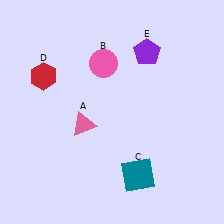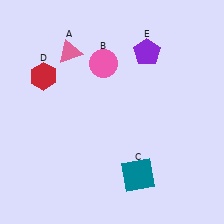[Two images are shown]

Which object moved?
The pink triangle (A) moved up.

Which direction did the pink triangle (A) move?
The pink triangle (A) moved up.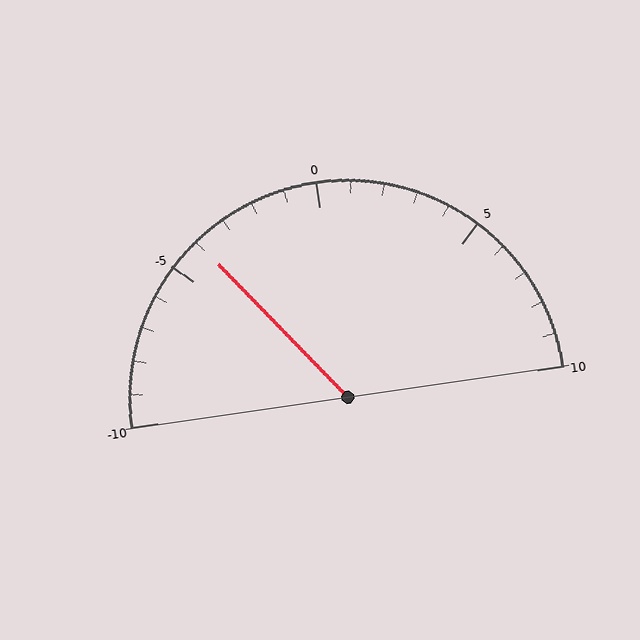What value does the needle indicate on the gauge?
The needle indicates approximately -4.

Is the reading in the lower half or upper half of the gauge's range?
The reading is in the lower half of the range (-10 to 10).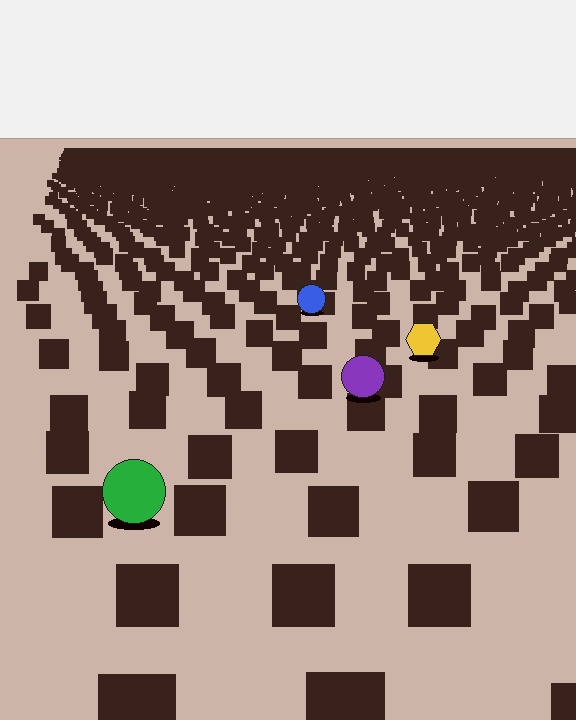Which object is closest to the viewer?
The green circle is closest. The texture marks near it are larger and more spread out.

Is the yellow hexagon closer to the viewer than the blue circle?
Yes. The yellow hexagon is closer — you can tell from the texture gradient: the ground texture is coarser near it.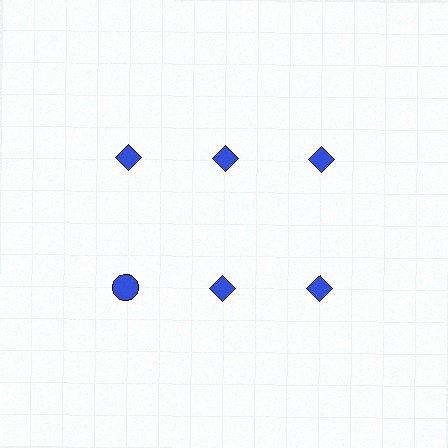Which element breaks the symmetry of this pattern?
The blue circle in the second row, leftmost column breaks the symmetry. All other shapes are blue diamonds.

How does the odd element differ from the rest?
It has a different shape: circle instead of diamond.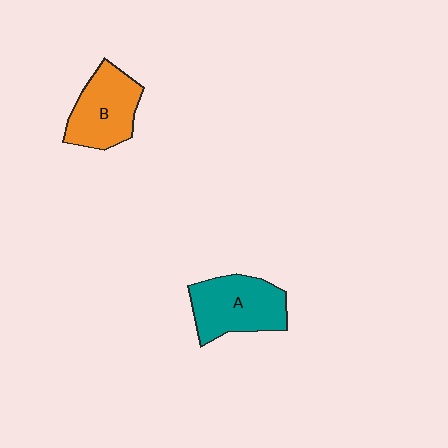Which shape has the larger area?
Shape A (teal).